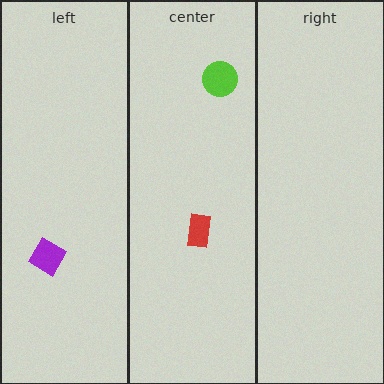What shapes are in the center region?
The lime circle, the red rectangle.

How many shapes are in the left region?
1.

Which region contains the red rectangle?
The center region.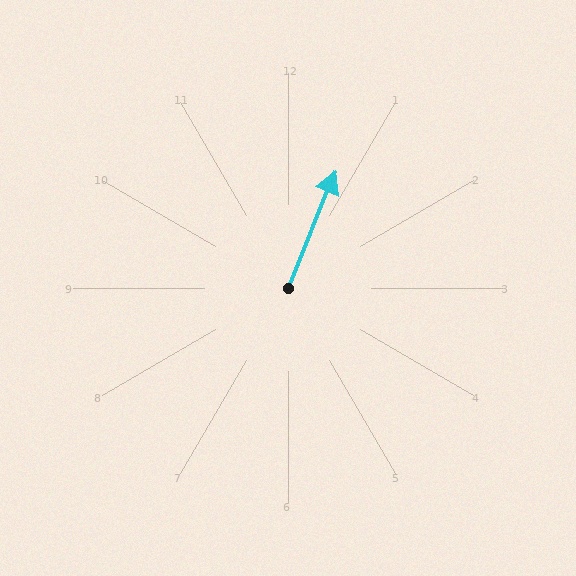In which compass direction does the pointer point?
North.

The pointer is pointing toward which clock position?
Roughly 1 o'clock.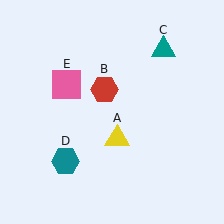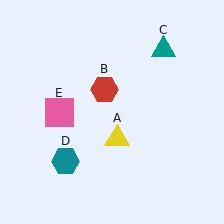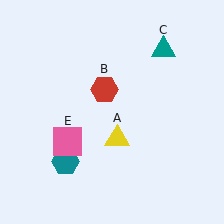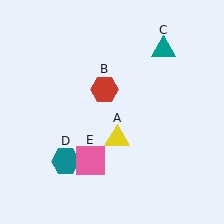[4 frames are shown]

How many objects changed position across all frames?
1 object changed position: pink square (object E).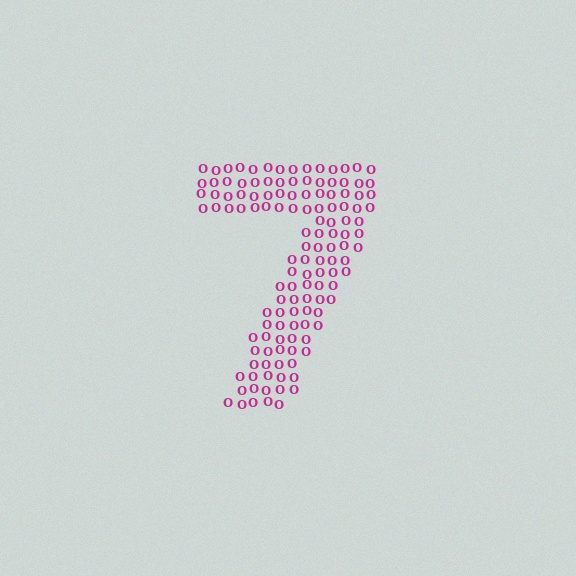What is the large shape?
The large shape is the digit 7.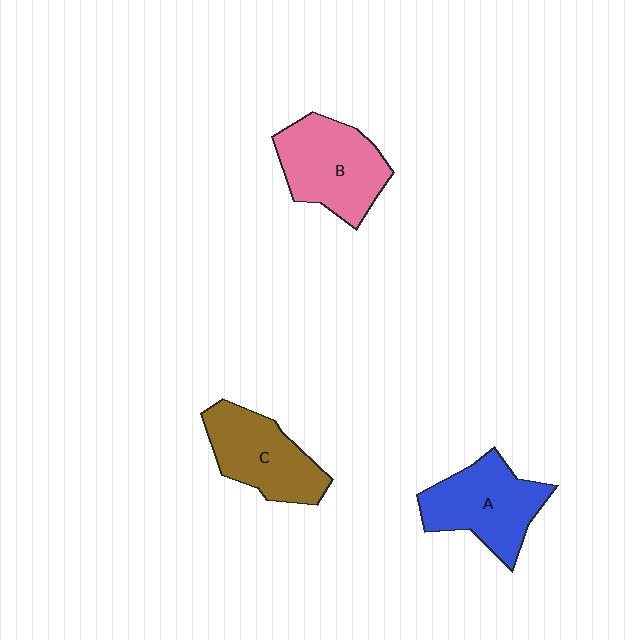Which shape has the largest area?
Shape B (pink).